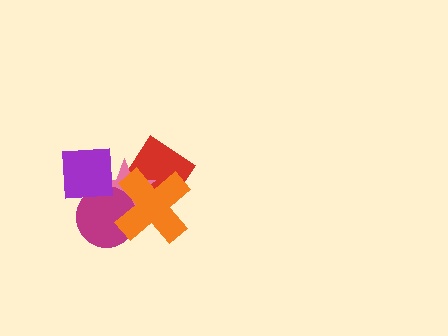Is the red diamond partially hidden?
Yes, it is partially covered by another shape.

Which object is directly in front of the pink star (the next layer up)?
The magenta circle is directly in front of the pink star.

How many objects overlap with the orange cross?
3 objects overlap with the orange cross.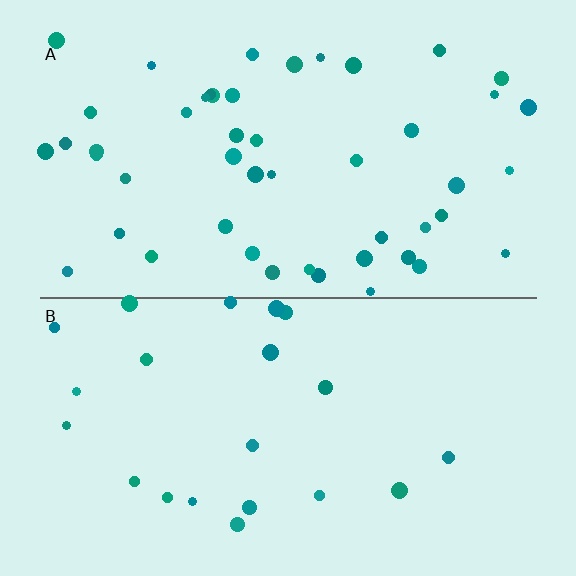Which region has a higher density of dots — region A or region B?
A (the top).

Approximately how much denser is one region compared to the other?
Approximately 2.2× — region A over region B.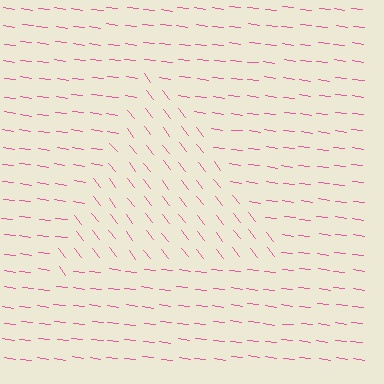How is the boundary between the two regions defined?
The boundary is defined purely by a change in line orientation (approximately 45 degrees difference). All lines are the same color and thickness.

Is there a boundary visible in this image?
Yes, there is a texture boundary formed by a change in line orientation.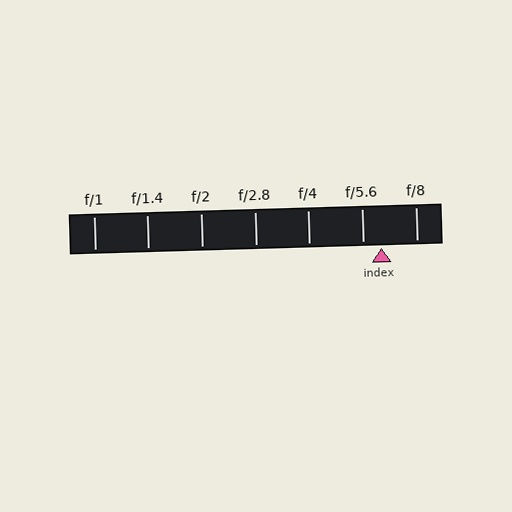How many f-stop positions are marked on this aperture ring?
There are 7 f-stop positions marked.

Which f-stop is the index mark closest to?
The index mark is closest to f/5.6.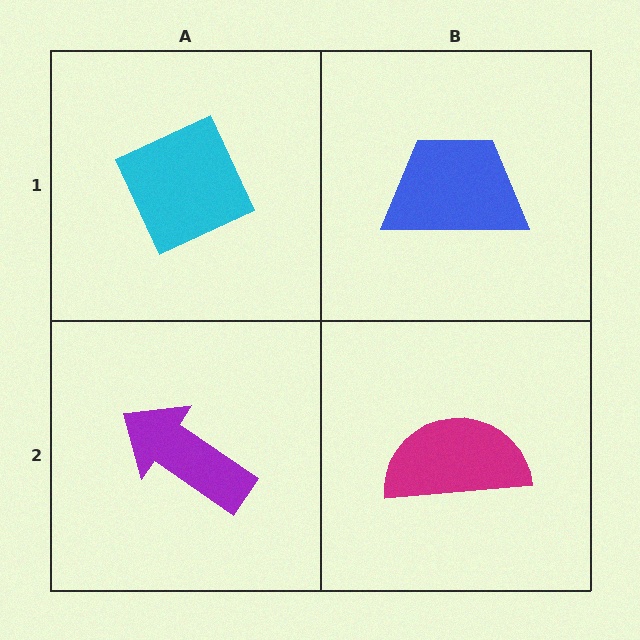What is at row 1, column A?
A cyan diamond.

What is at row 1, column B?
A blue trapezoid.